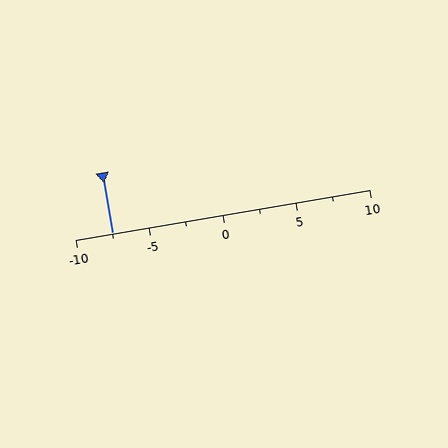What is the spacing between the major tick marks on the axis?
The major ticks are spaced 5 apart.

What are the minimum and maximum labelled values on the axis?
The axis runs from -10 to 10.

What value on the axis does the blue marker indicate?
The marker indicates approximately -7.5.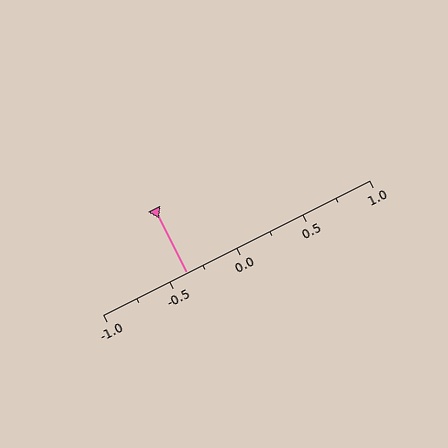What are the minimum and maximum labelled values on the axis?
The axis runs from -1.0 to 1.0.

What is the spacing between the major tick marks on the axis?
The major ticks are spaced 0.5 apart.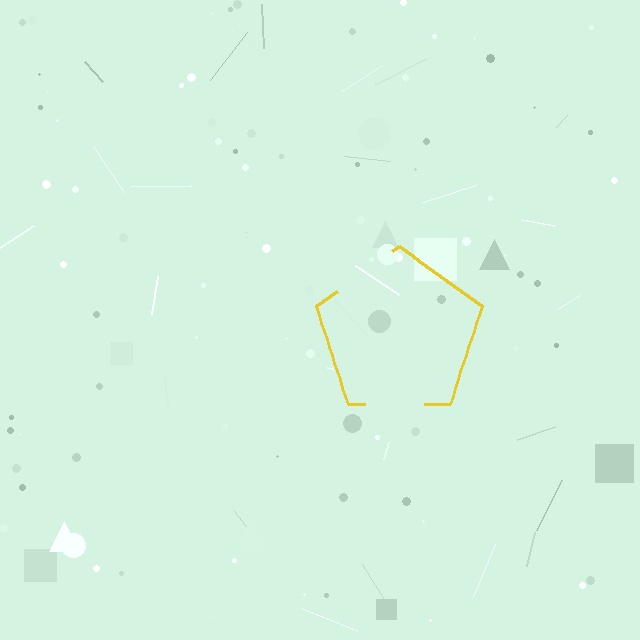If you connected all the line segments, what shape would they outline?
They would outline a pentagon.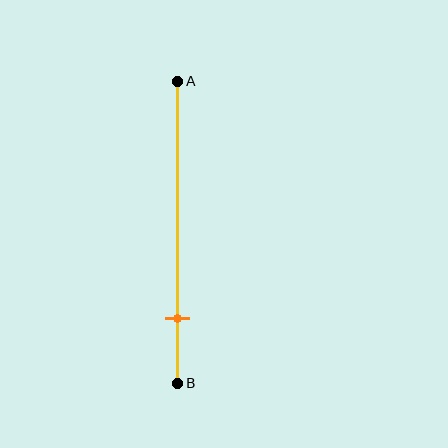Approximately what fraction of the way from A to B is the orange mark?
The orange mark is approximately 80% of the way from A to B.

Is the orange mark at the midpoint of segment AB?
No, the mark is at about 80% from A, not at the 50% midpoint.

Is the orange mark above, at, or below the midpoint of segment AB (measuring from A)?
The orange mark is below the midpoint of segment AB.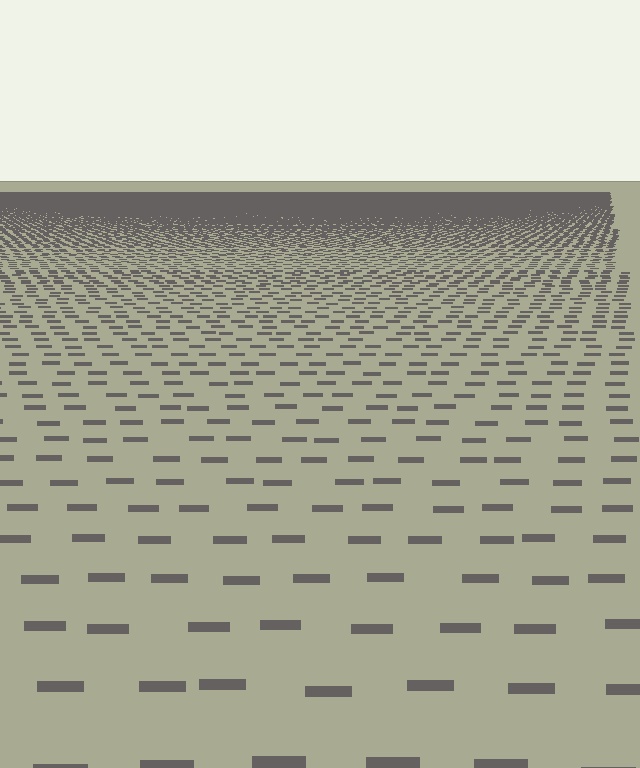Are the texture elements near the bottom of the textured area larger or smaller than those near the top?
Larger. Near the bottom, elements are closer to the viewer and appear at a bigger on-screen size.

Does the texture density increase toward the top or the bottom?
Density increases toward the top.